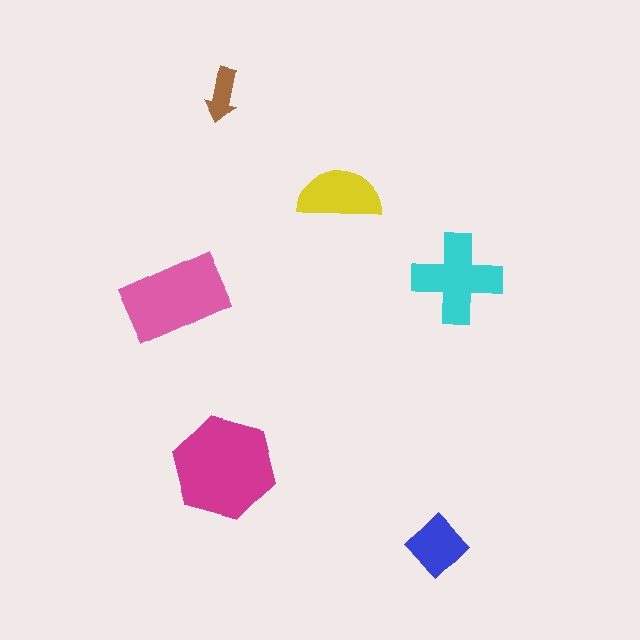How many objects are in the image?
There are 6 objects in the image.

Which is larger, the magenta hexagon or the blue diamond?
The magenta hexagon.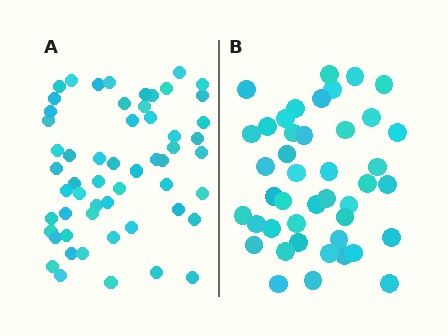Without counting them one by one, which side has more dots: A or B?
Region A (the left region) has more dots.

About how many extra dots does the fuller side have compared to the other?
Region A has approximately 15 more dots than region B.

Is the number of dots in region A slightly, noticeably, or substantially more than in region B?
Region A has noticeably more, but not dramatically so. The ratio is roughly 1.3 to 1.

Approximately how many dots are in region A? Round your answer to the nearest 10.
About 60 dots. (The exact count is 56, which rounds to 60.)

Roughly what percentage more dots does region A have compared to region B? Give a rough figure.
About 30% more.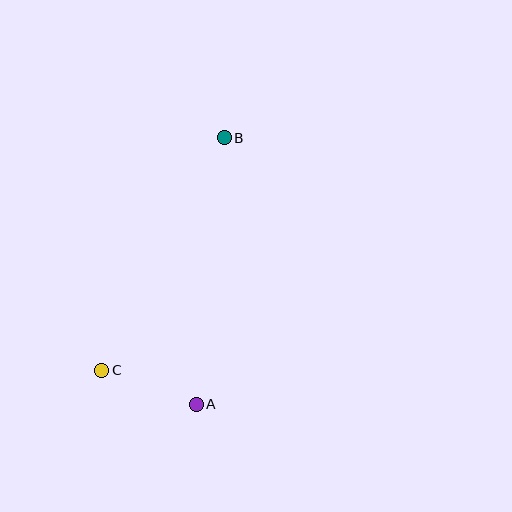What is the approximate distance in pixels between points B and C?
The distance between B and C is approximately 262 pixels.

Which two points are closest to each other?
Points A and C are closest to each other.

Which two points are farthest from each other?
Points A and B are farthest from each other.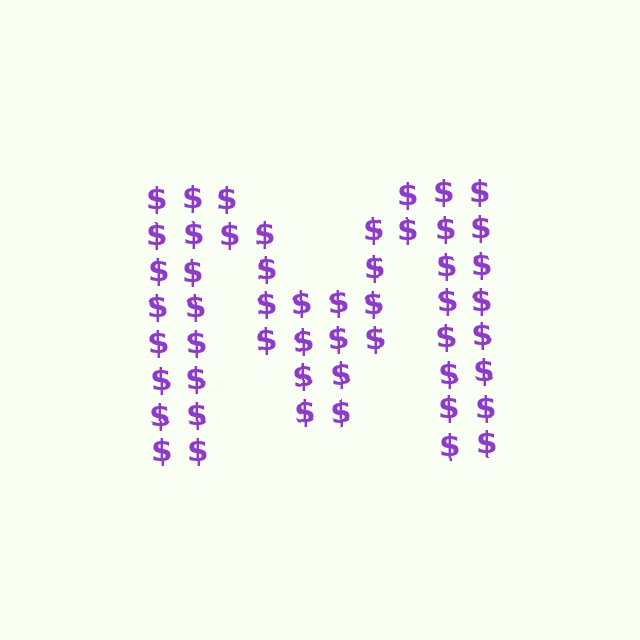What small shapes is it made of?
It is made of small dollar signs.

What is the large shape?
The large shape is the letter M.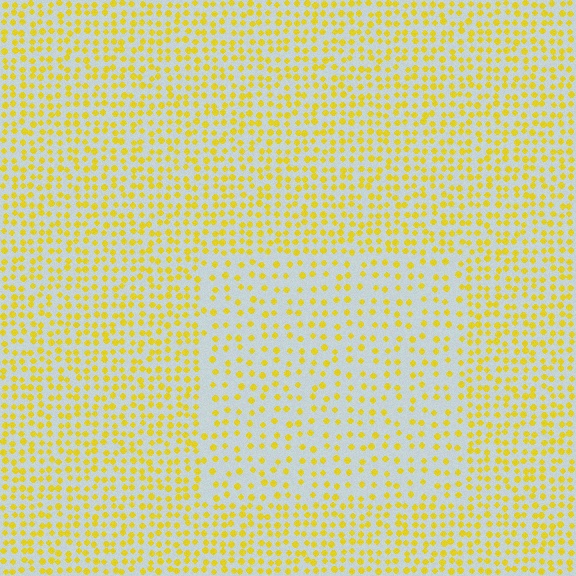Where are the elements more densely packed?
The elements are more densely packed outside the rectangle boundary.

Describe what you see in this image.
The image contains small yellow elements arranged at two different densities. A rectangle-shaped region is visible where the elements are less densely packed than the surrounding area.